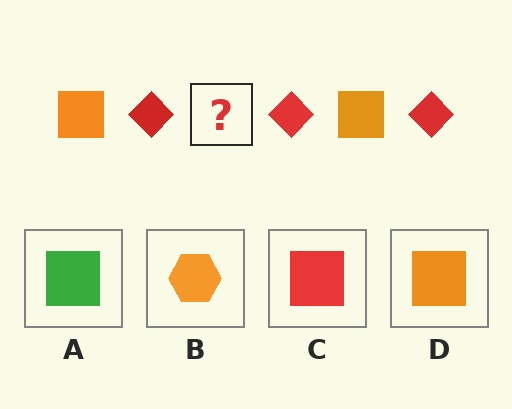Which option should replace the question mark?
Option D.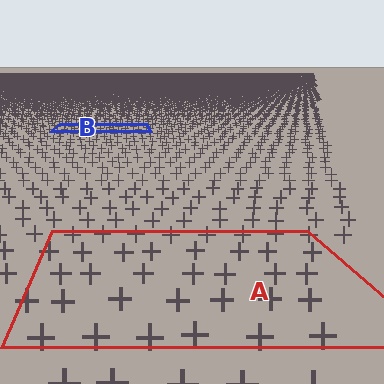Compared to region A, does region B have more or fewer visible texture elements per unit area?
Region B has more texture elements per unit area — they are packed more densely because it is farther away.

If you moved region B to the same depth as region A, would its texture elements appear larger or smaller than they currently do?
They would appear larger. At a closer depth, the same texture elements are projected at a bigger on-screen size.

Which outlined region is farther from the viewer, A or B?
Region B is farther from the viewer — the texture elements inside it appear smaller and more densely packed.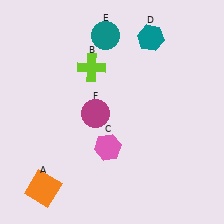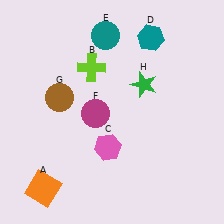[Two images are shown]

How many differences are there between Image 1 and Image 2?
There are 2 differences between the two images.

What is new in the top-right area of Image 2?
A green star (H) was added in the top-right area of Image 2.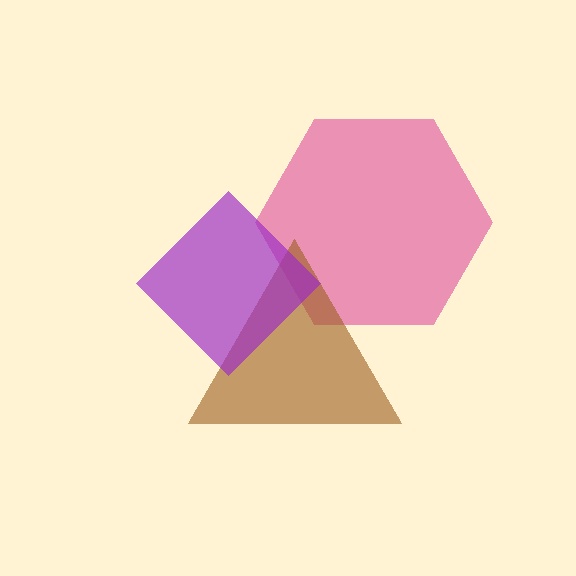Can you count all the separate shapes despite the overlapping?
Yes, there are 3 separate shapes.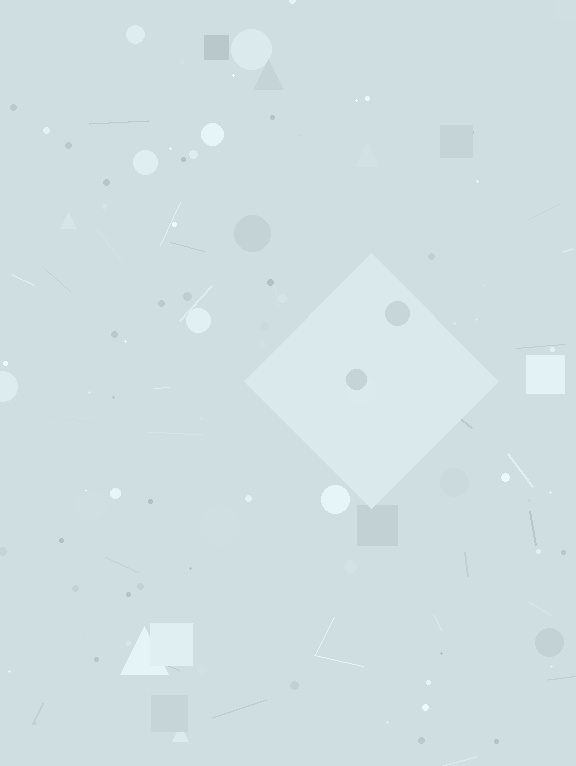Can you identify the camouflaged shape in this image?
The camouflaged shape is a diamond.